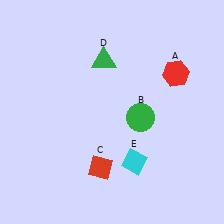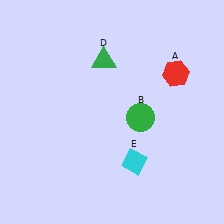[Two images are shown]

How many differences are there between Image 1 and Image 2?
There is 1 difference between the two images.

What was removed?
The red diamond (C) was removed in Image 2.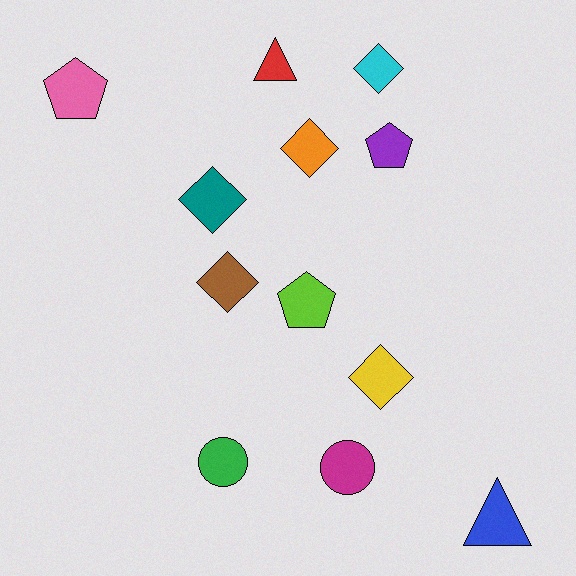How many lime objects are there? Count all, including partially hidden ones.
There is 1 lime object.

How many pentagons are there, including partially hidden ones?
There are 3 pentagons.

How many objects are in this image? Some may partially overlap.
There are 12 objects.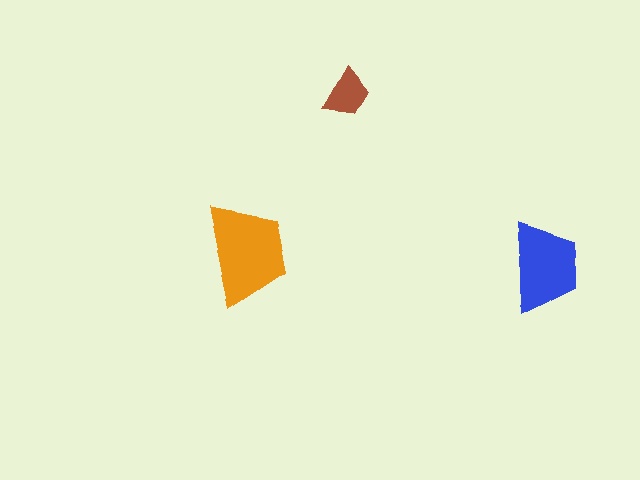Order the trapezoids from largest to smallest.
the orange one, the blue one, the brown one.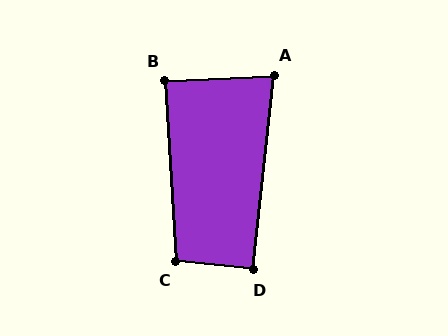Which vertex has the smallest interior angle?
A, at approximately 81 degrees.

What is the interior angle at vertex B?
Approximately 89 degrees (approximately right).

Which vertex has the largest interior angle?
C, at approximately 99 degrees.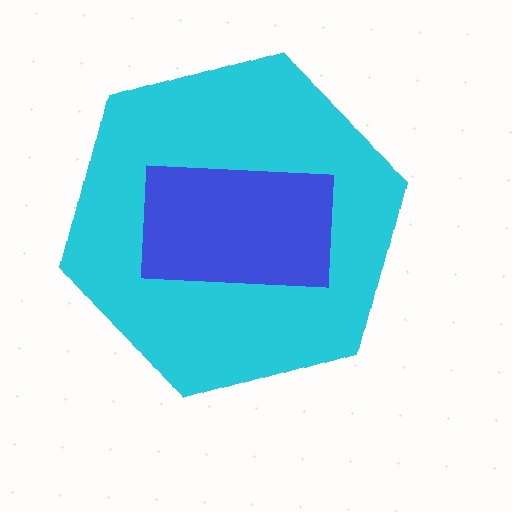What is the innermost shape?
The blue rectangle.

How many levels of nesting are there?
2.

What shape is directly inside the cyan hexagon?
The blue rectangle.